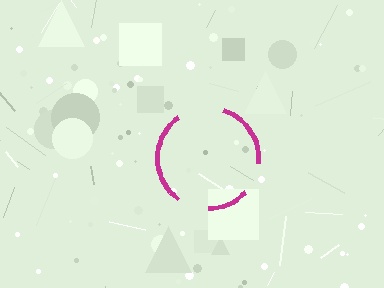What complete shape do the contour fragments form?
The contour fragments form a circle.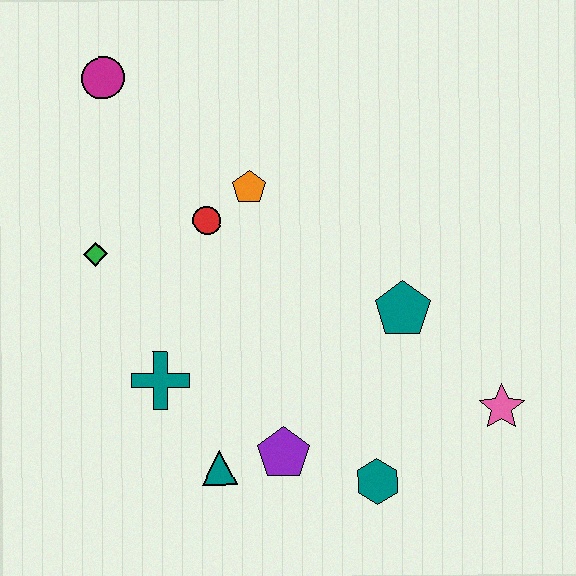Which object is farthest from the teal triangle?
The magenta circle is farthest from the teal triangle.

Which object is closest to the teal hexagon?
The purple pentagon is closest to the teal hexagon.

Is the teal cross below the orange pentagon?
Yes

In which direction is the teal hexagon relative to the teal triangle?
The teal hexagon is to the right of the teal triangle.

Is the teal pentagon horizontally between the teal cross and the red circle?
No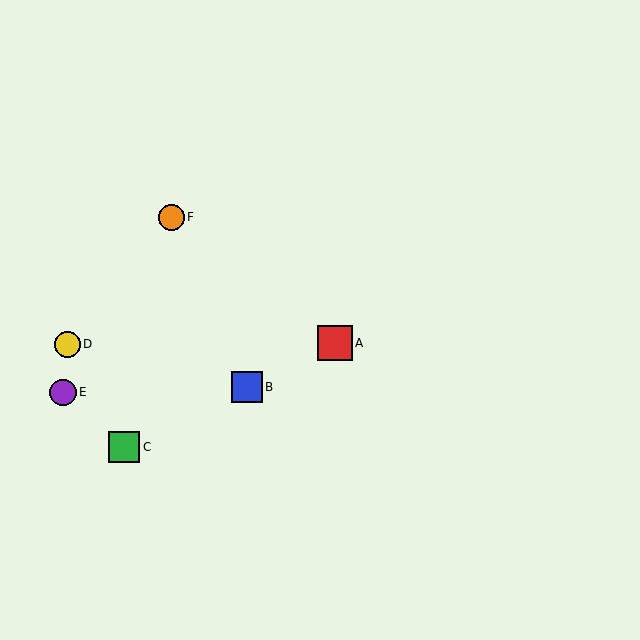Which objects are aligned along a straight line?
Objects A, B, C are aligned along a straight line.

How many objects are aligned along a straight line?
3 objects (A, B, C) are aligned along a straight line.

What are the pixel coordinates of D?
Object D is at (67, 344).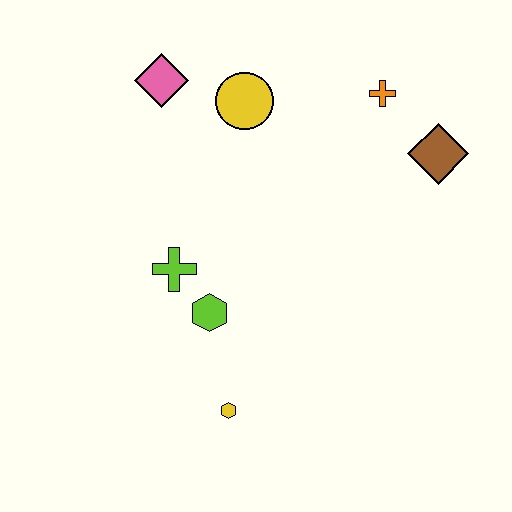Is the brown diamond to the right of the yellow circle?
Yes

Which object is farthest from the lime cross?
The brown diamond is farthest from the lime cross.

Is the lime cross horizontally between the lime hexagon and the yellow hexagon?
No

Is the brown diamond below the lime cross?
No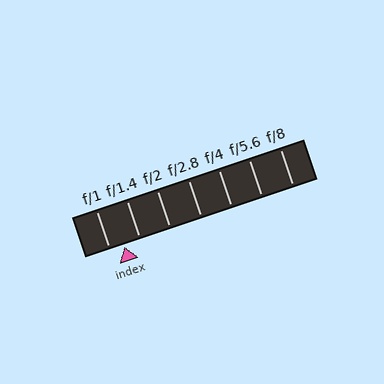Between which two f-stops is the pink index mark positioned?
The index mark is between f/1 and f/1.4.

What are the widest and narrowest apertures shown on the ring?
The widest aperture shown is f/1 and the narrowest is f/8.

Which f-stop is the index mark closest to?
The index mark is closest to f/1.